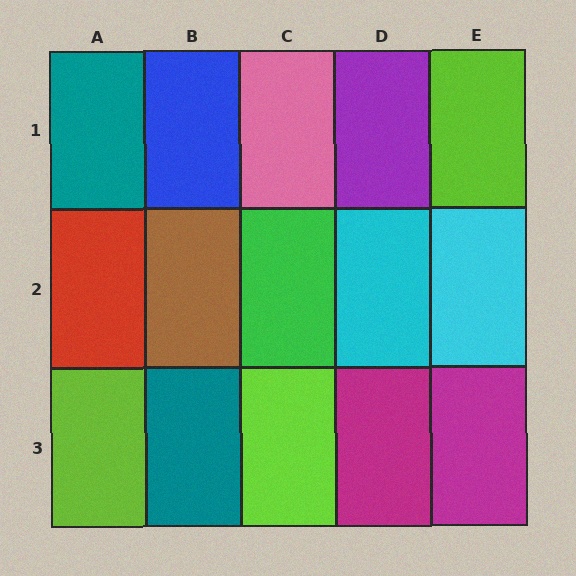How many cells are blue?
1 cell is blue.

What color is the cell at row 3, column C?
Lime.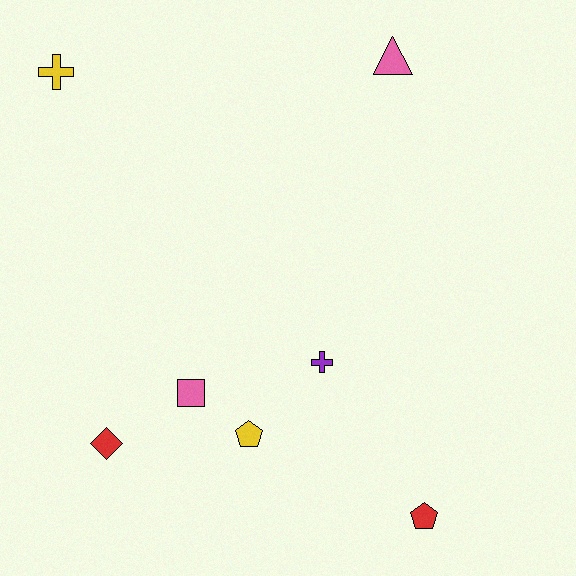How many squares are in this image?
There is 1 square.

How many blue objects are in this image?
There are no blue objects.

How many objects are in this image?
There are 7 objects.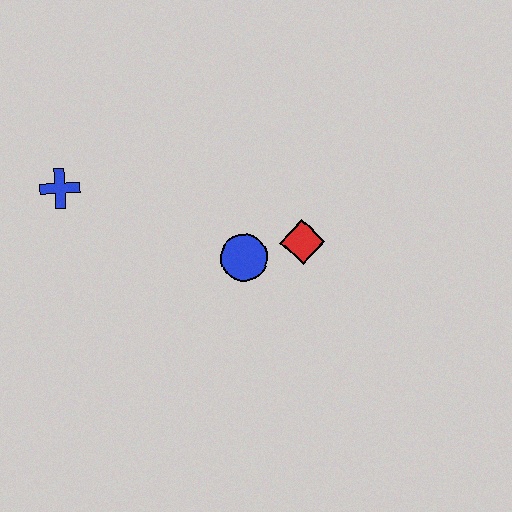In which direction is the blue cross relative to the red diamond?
The blue cross is to the left of the red diamond.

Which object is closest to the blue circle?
The red diamond is closest to the blue circle.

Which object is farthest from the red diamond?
The blue cross is farthest from the red diamond.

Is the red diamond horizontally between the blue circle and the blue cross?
No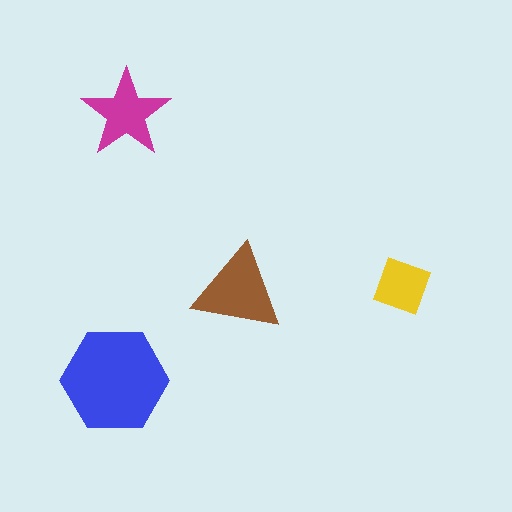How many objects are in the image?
There are 4 objects in the image.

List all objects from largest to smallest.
The blue hexagon, the brown triangle, the magenta star, the yellow square.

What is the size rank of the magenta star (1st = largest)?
3rd.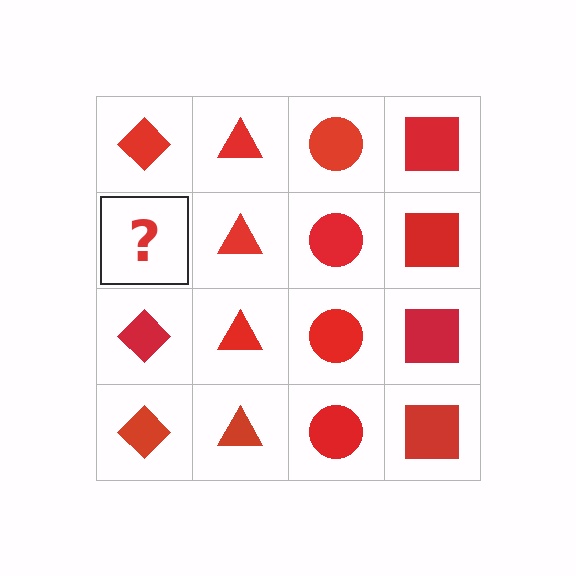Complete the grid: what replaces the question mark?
The question mark should be replaced with a red diamond.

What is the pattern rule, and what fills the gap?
The rule is that each column has a consistent shape. The gap should be filled with a red diamond.